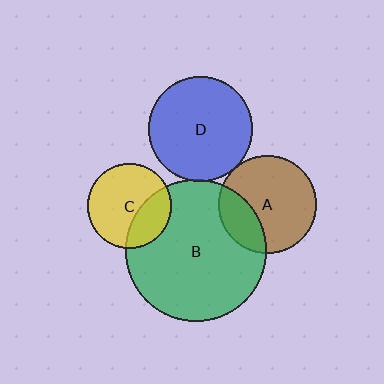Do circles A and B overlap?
Yes.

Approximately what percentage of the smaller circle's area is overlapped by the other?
Approximately 25%.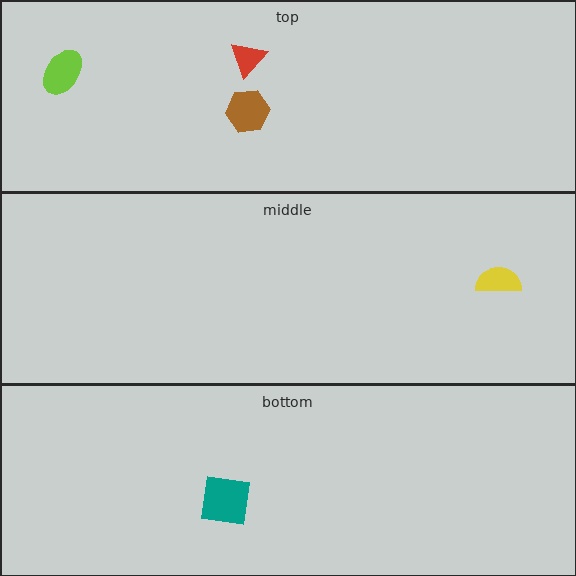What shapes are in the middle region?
The yellow semicircle.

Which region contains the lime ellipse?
The top region.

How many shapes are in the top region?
3.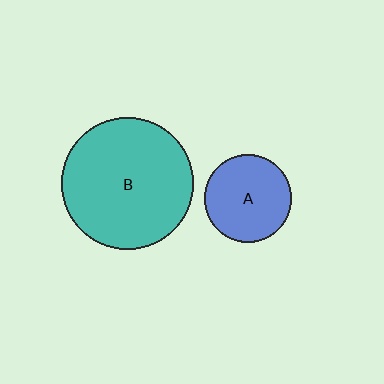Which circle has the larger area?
Circle B (teal).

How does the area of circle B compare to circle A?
Approximately 2.3 times.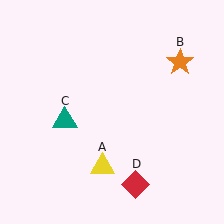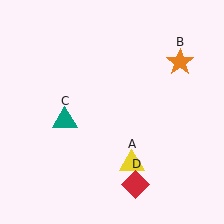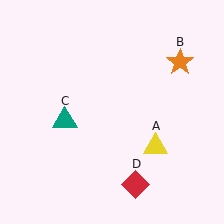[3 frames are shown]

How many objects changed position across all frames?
1 object changed position: yellow triangle (object A).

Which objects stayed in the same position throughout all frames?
Orange star (object B) and teal triangle (object C) and red diamond (object D) remained stationary.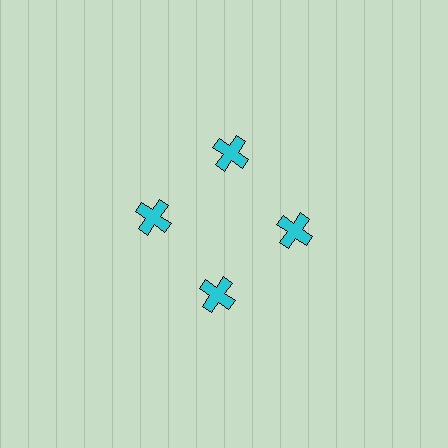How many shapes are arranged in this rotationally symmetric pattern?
There are 4 shapes, arranged in 4 groups of 1.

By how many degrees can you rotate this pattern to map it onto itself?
The pattern maps onto itself every 90 degrees of rotation.